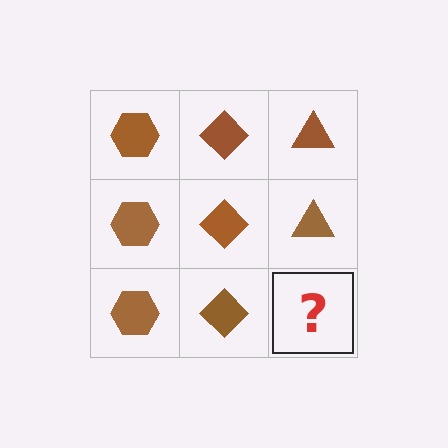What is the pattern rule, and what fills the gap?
The rule is that each column has a consistent shape. The gap should be filled with a brown triangle.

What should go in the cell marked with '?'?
The missing cell should contain a brown triangle.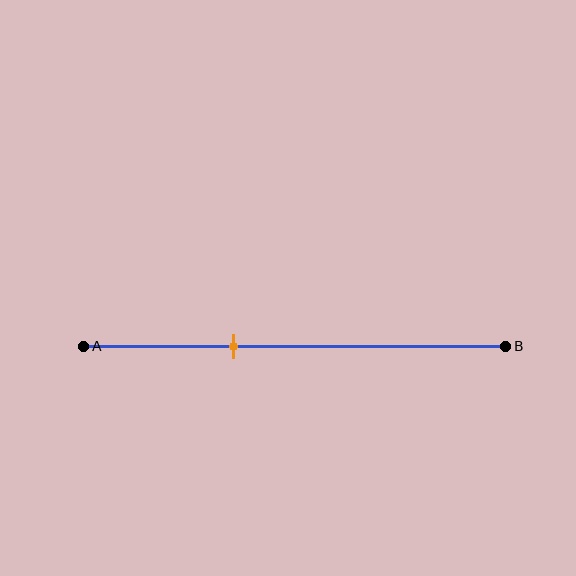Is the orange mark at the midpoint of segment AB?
No, the mark is at about 35% from A, not at the 50% midpoint.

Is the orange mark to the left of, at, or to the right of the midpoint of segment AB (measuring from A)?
The orange mark is to the left of the midpoint of segment AB.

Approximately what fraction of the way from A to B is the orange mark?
The orange mark is approximately 35% of the way from A to B.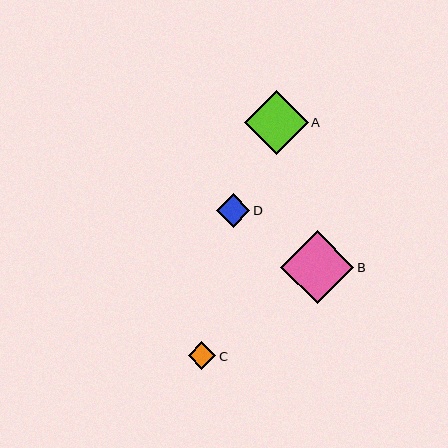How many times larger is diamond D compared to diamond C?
Diamond D is approximately 1.2 times the size of diamond C.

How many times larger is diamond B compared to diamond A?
Diamond B is approximately 1.1 times the size of diamond A.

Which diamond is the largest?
Diamond B is the largest with a size of approximately 73 pixels.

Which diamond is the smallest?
Diamond C is the smallest with a size of approximately 28 pixels.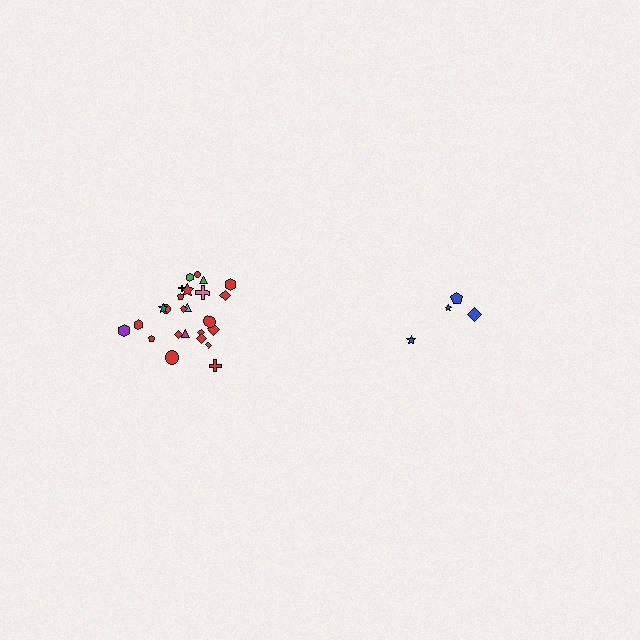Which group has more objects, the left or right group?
The left group.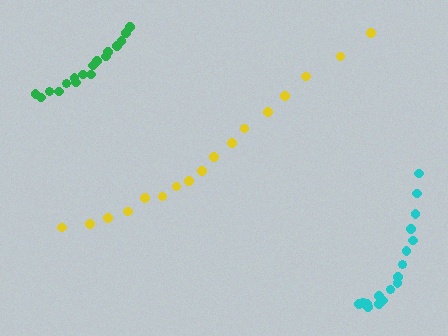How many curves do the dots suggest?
There are 3 distinct paths.